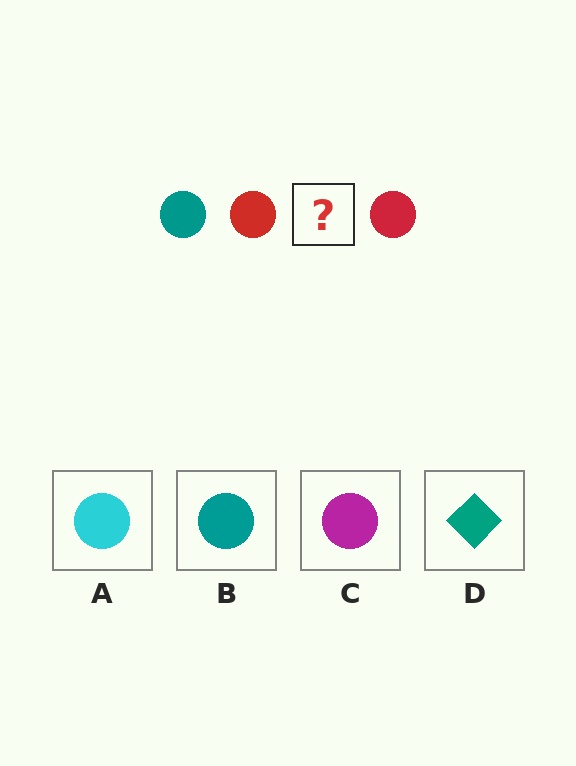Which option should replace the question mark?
Option B.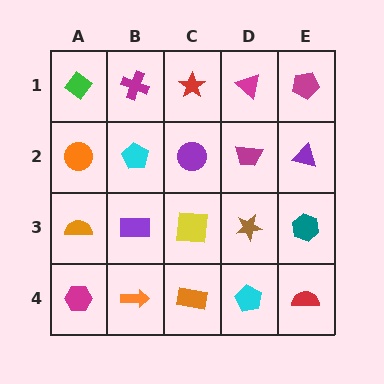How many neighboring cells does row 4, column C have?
3.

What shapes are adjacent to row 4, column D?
A brown star (row 3, column D), an orange rectangle (row 4, column C), a red semicircle (row 4, column E).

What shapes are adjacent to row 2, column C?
A red star (row 1, column C), a yellow square (row 3, column C), a cyan pentagon (row 2, column B), a magenta trapezoid (row 2, column D).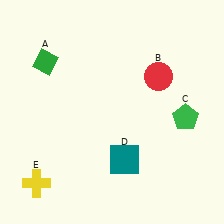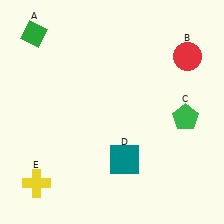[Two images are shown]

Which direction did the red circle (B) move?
The red circle (B) moved right.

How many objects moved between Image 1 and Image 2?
2 objects moved between the two images.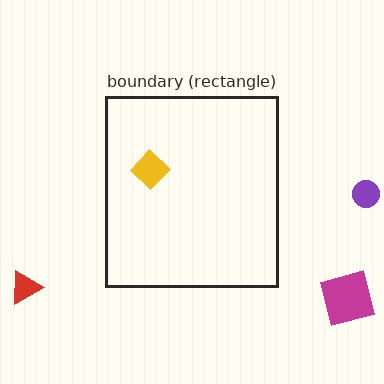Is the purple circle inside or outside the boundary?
Outside.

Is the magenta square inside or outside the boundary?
Outside.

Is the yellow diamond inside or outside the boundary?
Inside.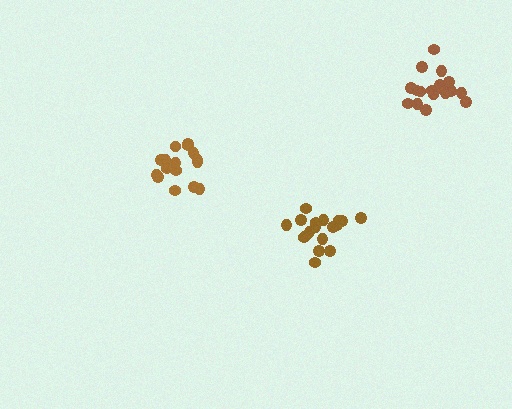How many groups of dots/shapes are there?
There are 3 groups.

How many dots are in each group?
Group 1: 16 dots, Group 2: 18 dots, Group 3: 19 dots (53 total).